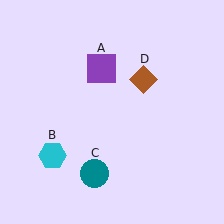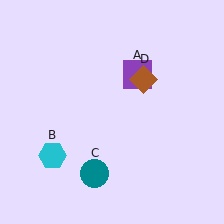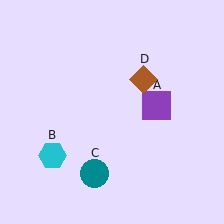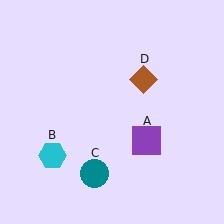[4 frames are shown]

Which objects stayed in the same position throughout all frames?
Cyan hexagon (object B) and teal circle (object C) and brown diamond (object D) remained stationary.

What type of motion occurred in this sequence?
The purple square (object A) rotated clockwise around the center of the scene.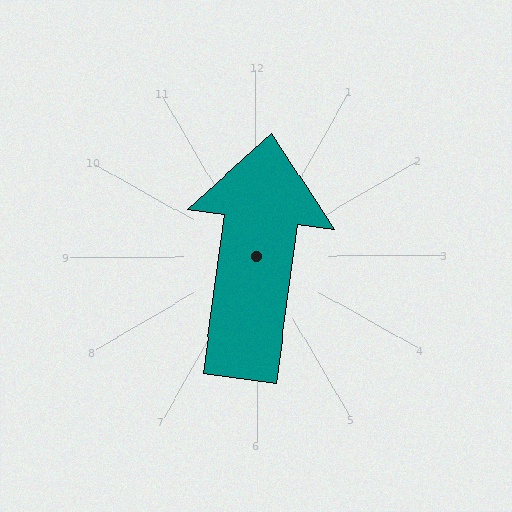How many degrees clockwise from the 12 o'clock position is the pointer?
Approximately 8 degrees.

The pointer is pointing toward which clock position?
Roughly 12 o'clock.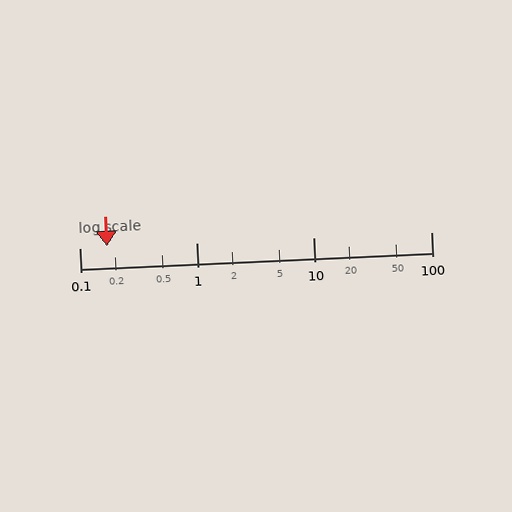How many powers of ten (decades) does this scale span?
The scale spans 3 decades, from 0.1 to 100.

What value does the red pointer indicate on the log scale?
The pointer indicates approximately 0.17.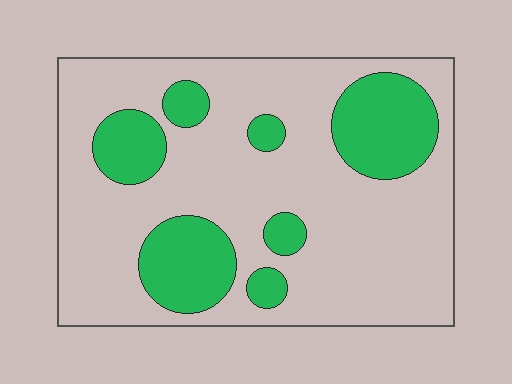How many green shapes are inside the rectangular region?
7.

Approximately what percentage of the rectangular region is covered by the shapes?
Approximately 25%.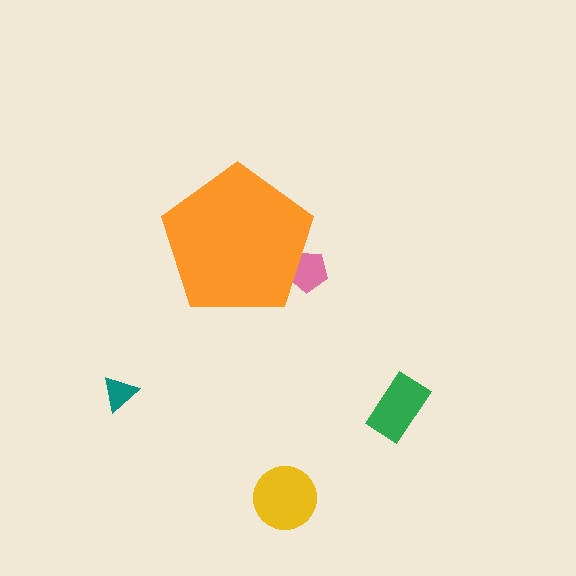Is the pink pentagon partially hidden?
Yes, the pink pentagon is partially hidden behind the orange pentagon.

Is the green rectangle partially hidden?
No, the green rectangle is fully visible.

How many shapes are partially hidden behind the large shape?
1 shape is partially hidden.